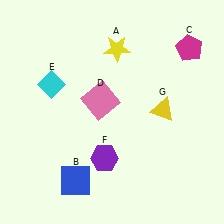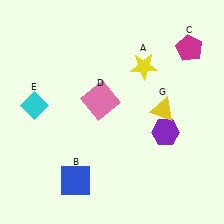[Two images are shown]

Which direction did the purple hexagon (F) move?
The purple hexagon (F) moved right.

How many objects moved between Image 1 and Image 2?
3 objects moved between the two images.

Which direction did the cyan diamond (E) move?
The cyan diamond (E) moved down.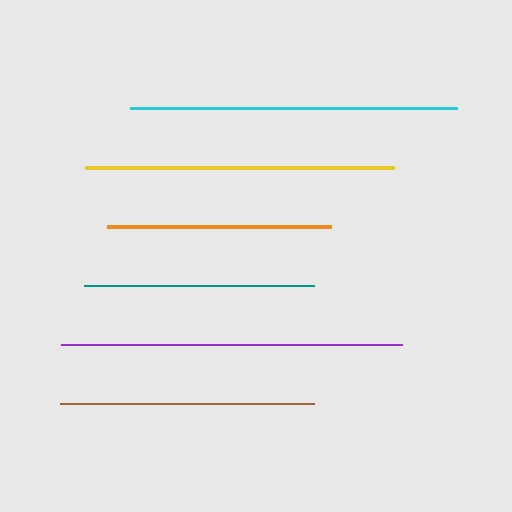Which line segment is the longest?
The purple line is the longest at approximately 341 pixels.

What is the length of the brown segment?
The brown segment is approximately 254 pixels long.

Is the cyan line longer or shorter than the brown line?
The cyan line is longer than the brown line.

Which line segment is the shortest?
The orange line is the shortest at approximately 224 pixels.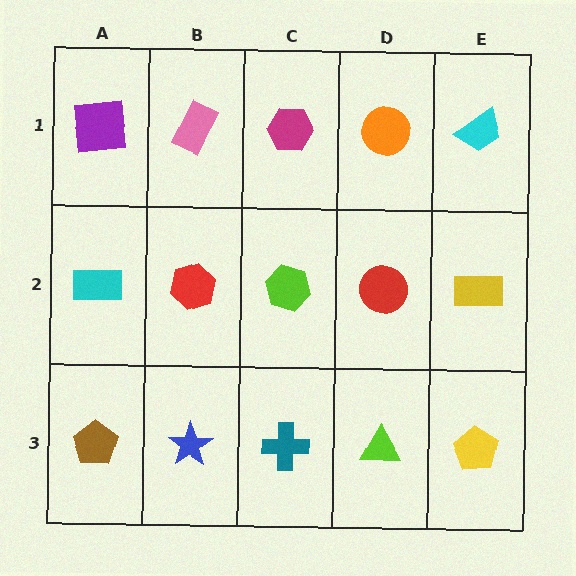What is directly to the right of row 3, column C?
A lime triangle.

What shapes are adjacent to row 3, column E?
A yellow rectangle (row 2, column E), a lime triangle (row 3, column D).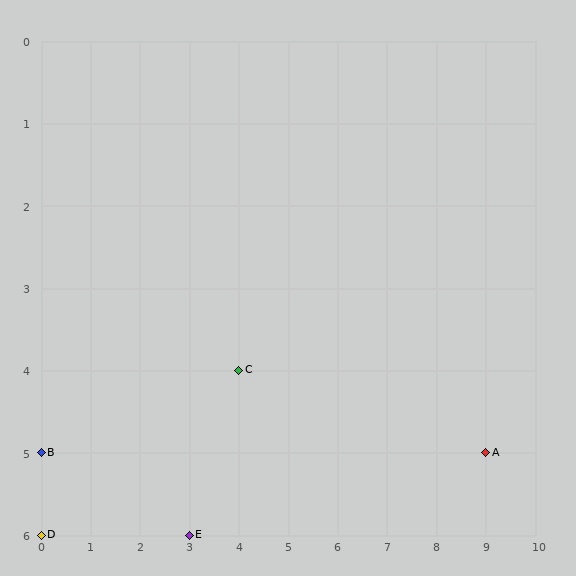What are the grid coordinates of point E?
Point E is at grid coordinates (3, 6).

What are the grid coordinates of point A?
Point A is at grid coordinates (9, 5).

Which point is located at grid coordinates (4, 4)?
Point C is at (4, 4).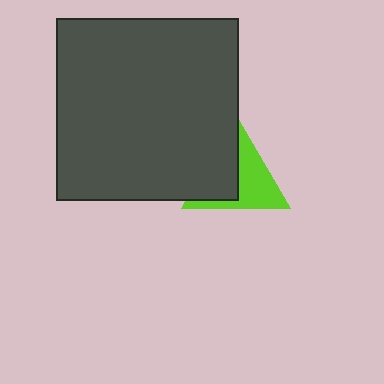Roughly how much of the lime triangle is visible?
About half of it is visible (roughly 52%).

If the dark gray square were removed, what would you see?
You would see the complete lime triangle.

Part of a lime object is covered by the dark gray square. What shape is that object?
It is a triangle.